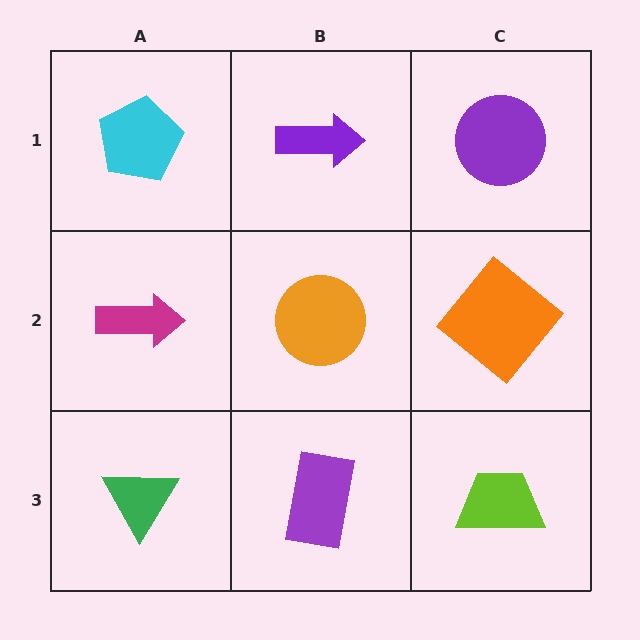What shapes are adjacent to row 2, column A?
A cyan pentagon (row 1, column A), a green triangle (row 3, column A), an orange circle (row 2, column B).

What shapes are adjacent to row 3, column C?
An orange diamond (row 2, column C), a purple rectangle (row 3, column B).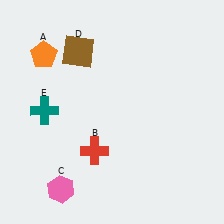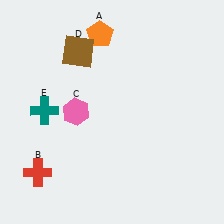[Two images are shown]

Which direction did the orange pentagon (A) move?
The orange pentagon (A) moved right.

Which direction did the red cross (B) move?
The red cross (B) moved left.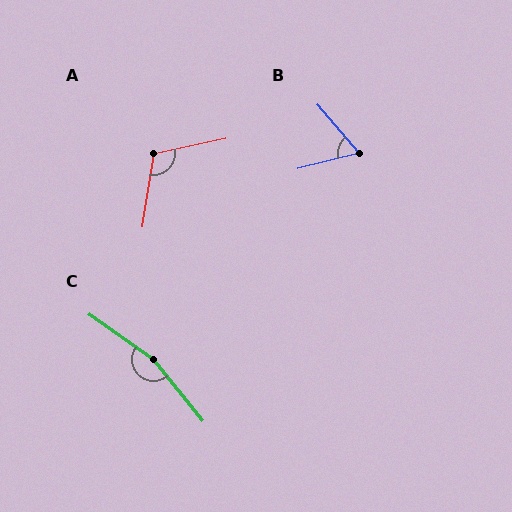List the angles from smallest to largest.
B (63°), A (111°), C (164°).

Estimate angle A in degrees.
Approximately 111 degrees.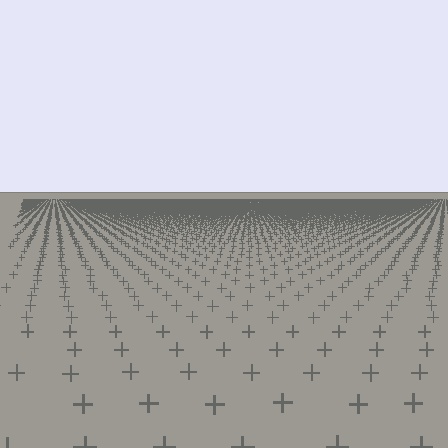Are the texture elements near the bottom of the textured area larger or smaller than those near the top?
Larger. Near the bottom, elements are closer to the viewer and appear at a bigger on-screen size.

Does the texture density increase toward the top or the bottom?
Density increases toward the top.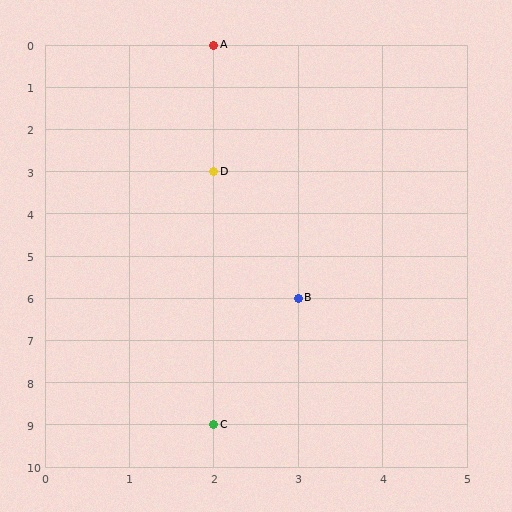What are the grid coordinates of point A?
Point A is at grid coordinates (2, 0).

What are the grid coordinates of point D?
Point D is at grid coordinates (2, 3).